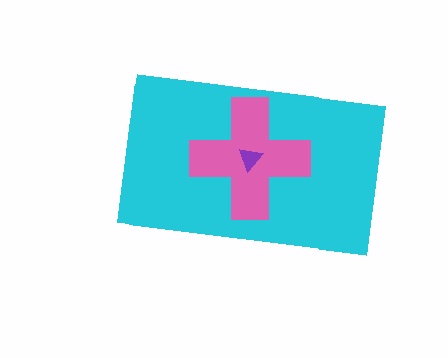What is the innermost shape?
The purple triangle.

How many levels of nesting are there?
3.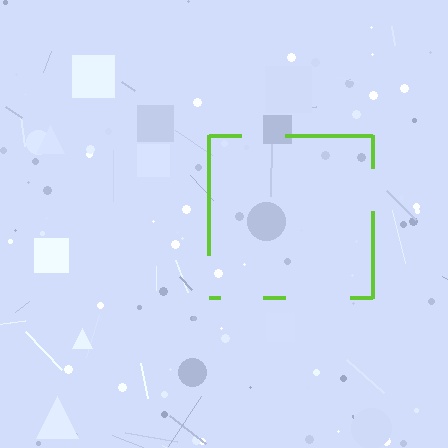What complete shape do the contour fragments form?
The contour fragments form a square.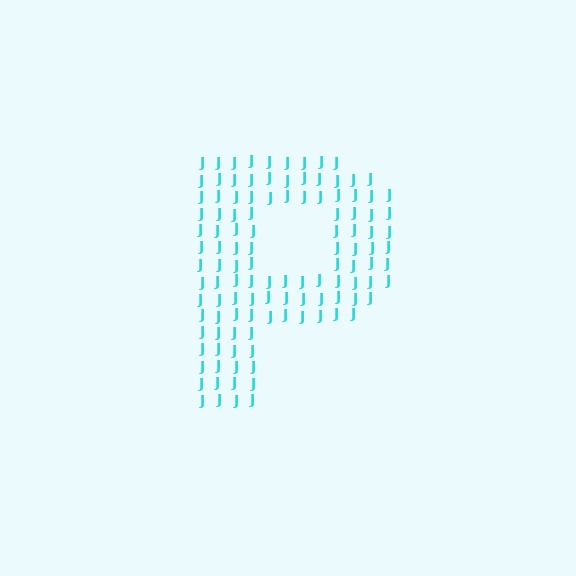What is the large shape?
The large shape is the letter P.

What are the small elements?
The small elements are letter J's.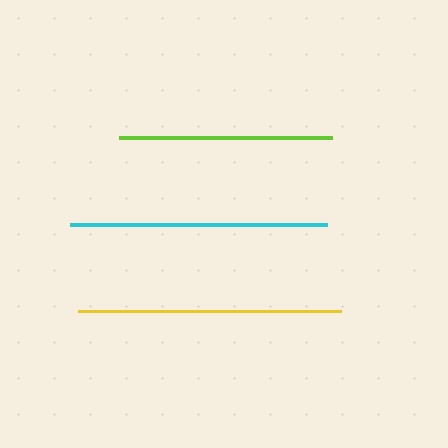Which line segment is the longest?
The yellow line is the longest at approximately 263 pixels.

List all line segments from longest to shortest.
From longest to shortest: yellow, cyan, lime.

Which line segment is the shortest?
The lime line is the shortest at approximately 213 pixels.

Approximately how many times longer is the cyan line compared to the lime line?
The cyan line is approximately 1.2 times the length of the lime line.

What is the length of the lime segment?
The lime segment is approximately 213 pixels long.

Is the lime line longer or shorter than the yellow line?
The yellow line is longer than the lime line.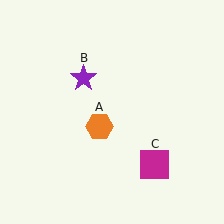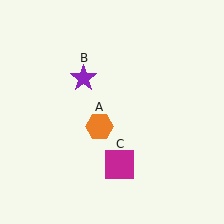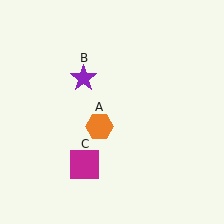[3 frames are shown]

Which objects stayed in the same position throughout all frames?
Orange hexagon (object A) and purple star (object B) remained stationary.